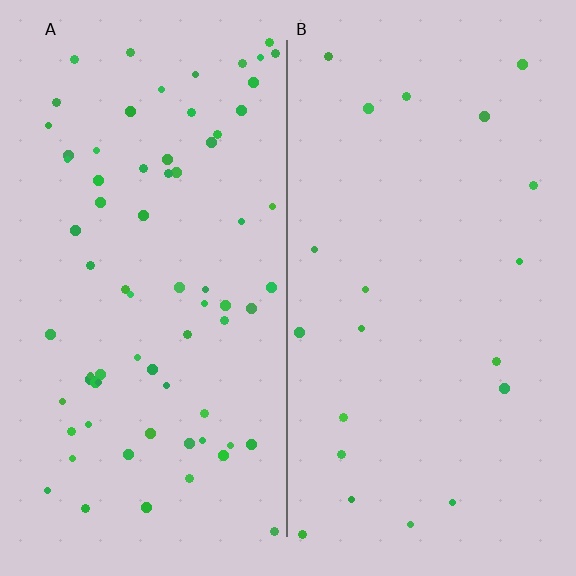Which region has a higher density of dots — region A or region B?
A (the left).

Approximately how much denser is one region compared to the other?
Approximately 3.5× — region A over region B.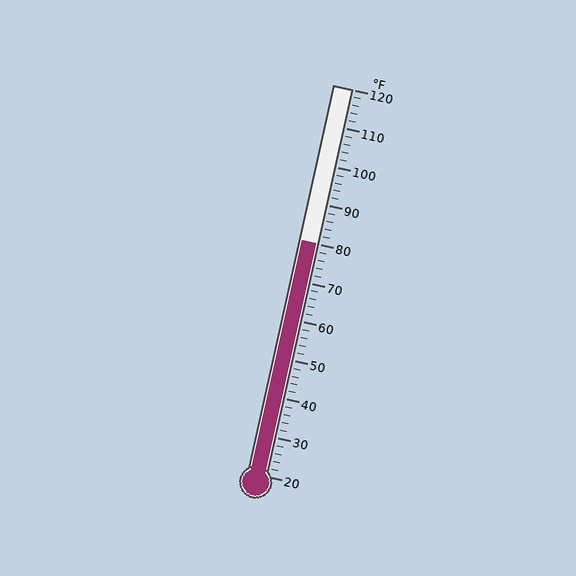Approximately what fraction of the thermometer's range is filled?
The thermometer is filled to approximately 60% of its range.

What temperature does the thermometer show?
The thermometer shows approximately 80°F.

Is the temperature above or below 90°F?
The temperature is below 90°F.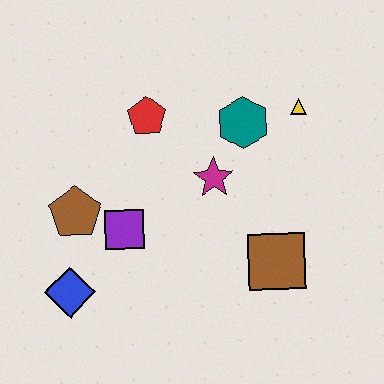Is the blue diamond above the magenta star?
No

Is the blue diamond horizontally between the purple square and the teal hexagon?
No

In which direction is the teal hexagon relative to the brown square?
The teal hexagon is above the brown square.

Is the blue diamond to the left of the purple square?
Yes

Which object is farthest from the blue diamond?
The yellow triangle is farthest from the blue diamond.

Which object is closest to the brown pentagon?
The purple square is closest to the brown pentagon.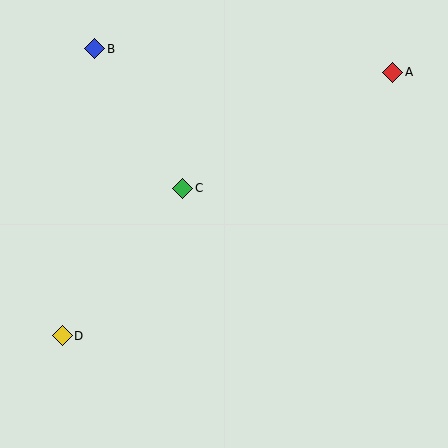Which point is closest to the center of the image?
Point C at (183, 188) is closest to the center.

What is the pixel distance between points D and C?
The distance between D and C is 190 pixels.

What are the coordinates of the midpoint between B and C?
The midpoint between B and C is at (139, 118).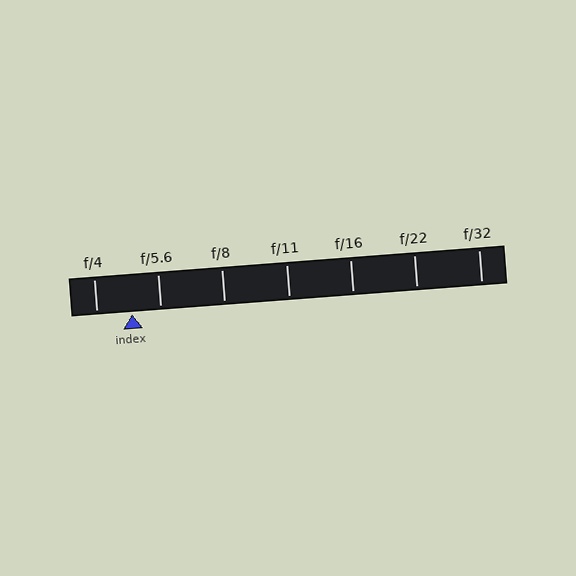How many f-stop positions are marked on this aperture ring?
There are 7 f-stop positions marked.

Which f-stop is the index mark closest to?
The index mark is closest to f/5.6.